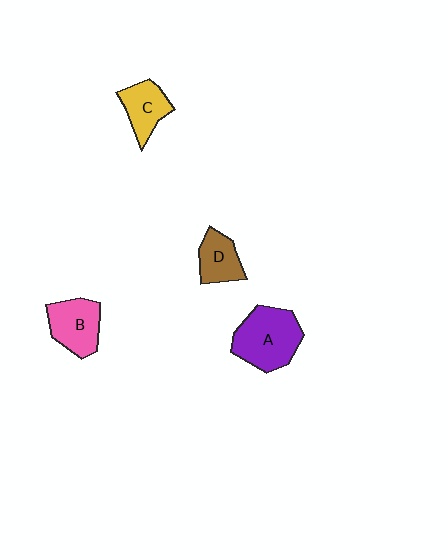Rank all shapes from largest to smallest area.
From largest to smallest: A (purple), B (pink), C (yellow), D (brown).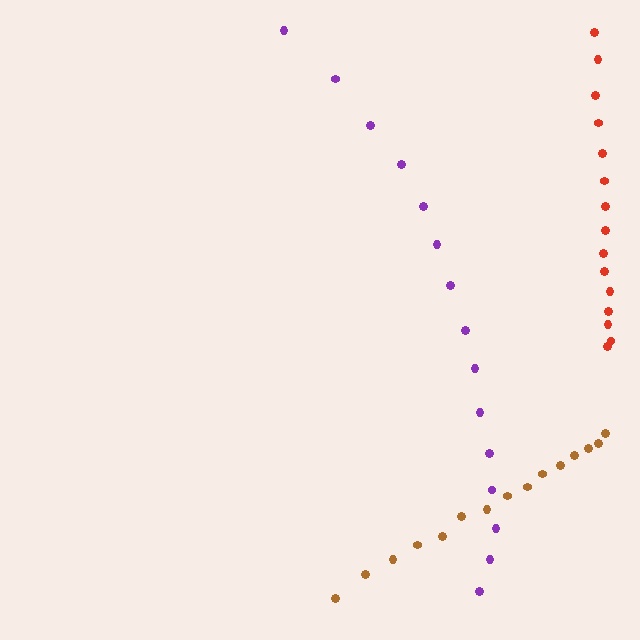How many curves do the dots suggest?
There are 3 distinct paths.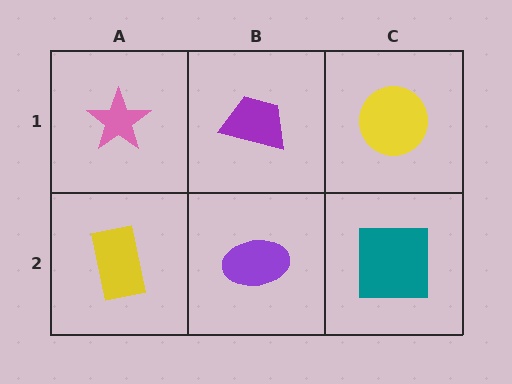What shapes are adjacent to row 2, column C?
A yellow circle (row 1, column C), a purple ellipse (row 2, column B).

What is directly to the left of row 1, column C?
A purple trapezoid.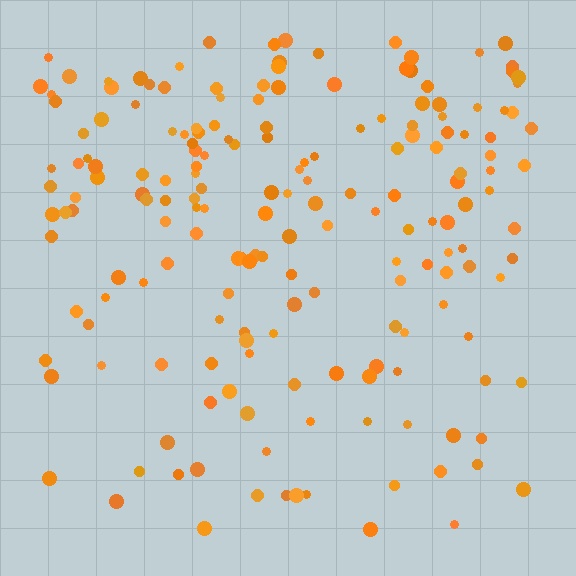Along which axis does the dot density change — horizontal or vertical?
Vertical.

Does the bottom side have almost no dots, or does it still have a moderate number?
Still a moderate number, just noticeably fewer than the top.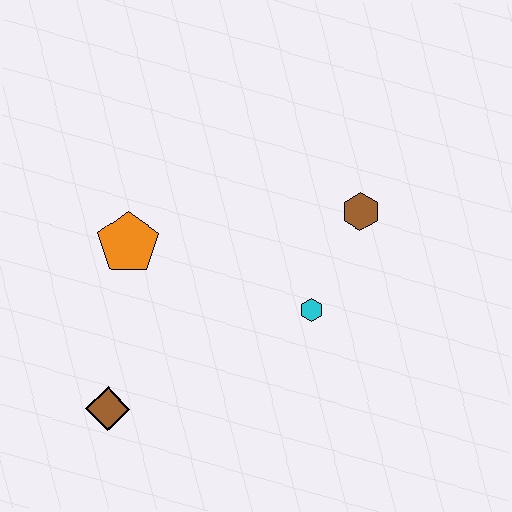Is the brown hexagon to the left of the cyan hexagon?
No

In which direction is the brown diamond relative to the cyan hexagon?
The brown diamond is to the left of the cyan hexagon.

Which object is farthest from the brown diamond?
The brown hexagon is farthest from the brown diamond.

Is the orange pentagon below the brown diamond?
No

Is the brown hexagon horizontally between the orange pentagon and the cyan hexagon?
No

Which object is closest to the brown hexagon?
The cyan hexagon is closest to the brown hexagon.